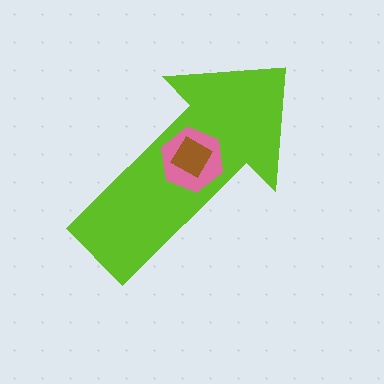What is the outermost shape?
The lime arrow.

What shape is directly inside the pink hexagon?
The brown diamond.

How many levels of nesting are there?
3.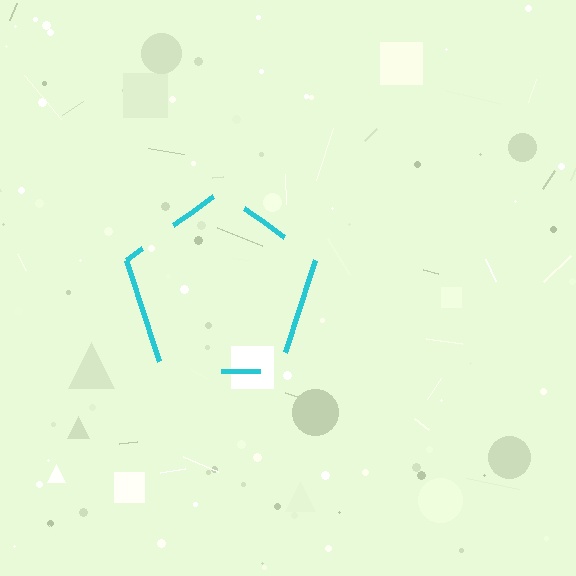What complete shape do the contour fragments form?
The contour fragments form a pentagon.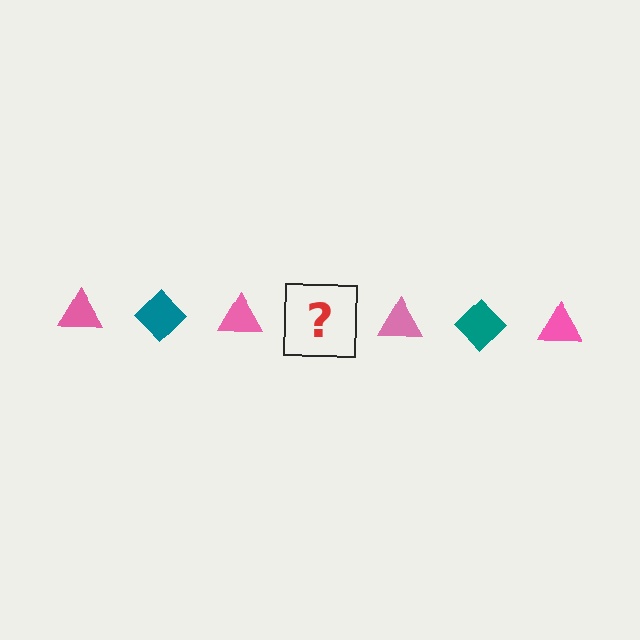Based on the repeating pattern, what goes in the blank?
The blank should be a teal diamond.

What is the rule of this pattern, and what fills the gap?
The rule is that the pattern alternates between pink triangle and teal diamond. The gap should be filled with a teal diamond.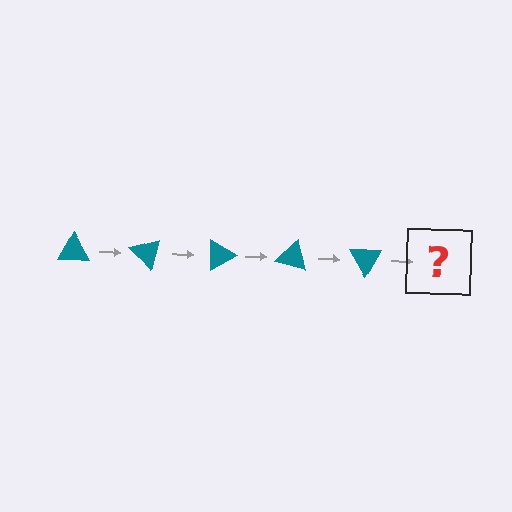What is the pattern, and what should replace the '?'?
The pattern is that the triangle rotates 45 degrees each step. The '?' should be a teal triangle rotated 225 degrees.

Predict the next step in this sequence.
The next step is a teal triangle rotated 225 degrees.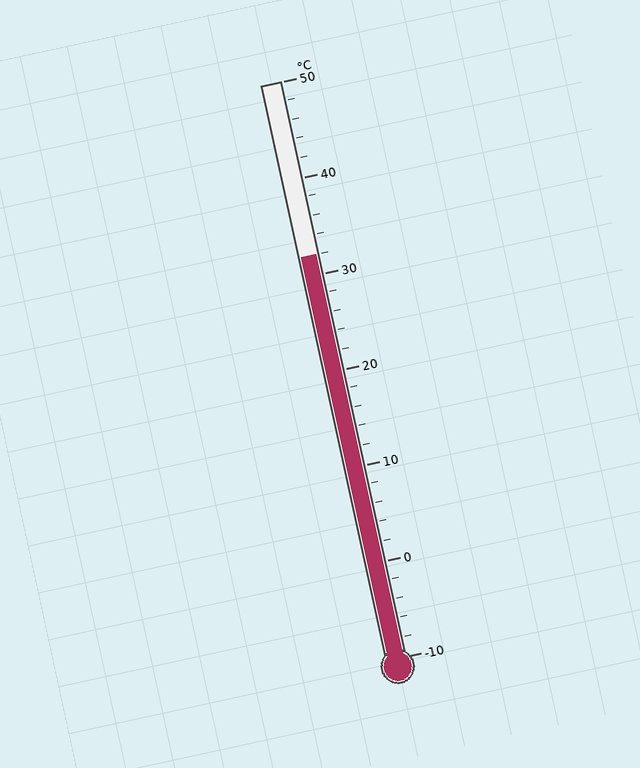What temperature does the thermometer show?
The thermometer shows approximately 32°C.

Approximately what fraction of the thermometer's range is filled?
The thermometer is filled to approximately 70% of its range.